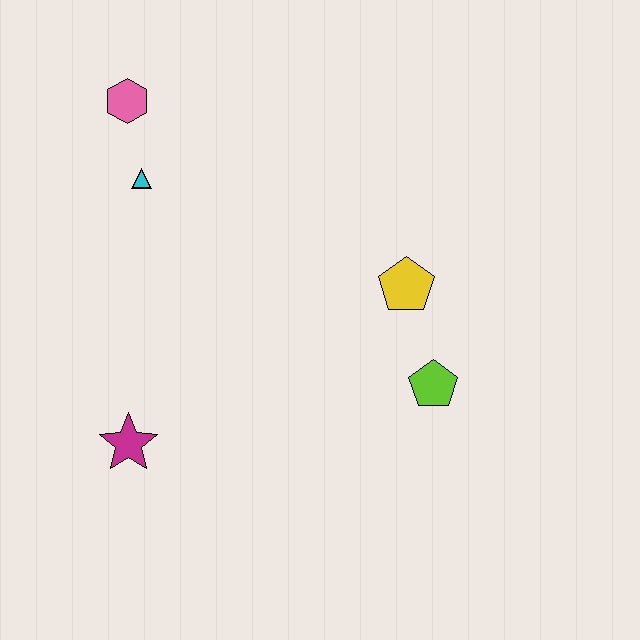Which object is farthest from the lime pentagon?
The pink hexagon is farthest from the lime pentagon.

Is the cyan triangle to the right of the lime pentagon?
No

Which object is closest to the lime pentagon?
The yellow pentagon is closest to the lime pentagon.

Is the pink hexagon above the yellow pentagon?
Yes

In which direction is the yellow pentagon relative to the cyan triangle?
The yellow pentagon is to the right of the cyan triangle.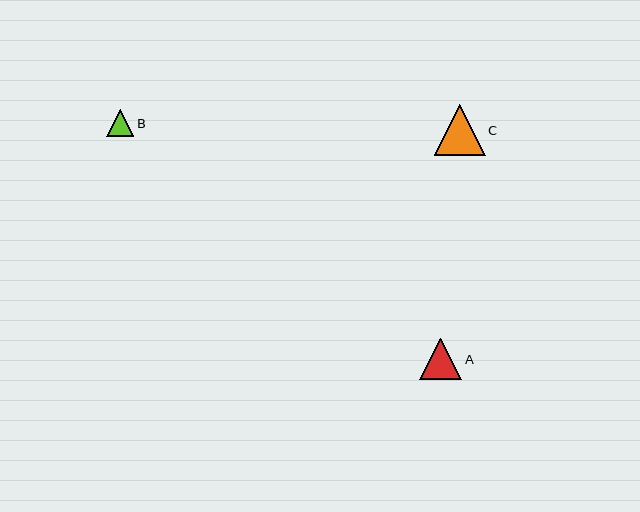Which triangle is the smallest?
Triangle B is the smallest with a size of approximately 27 pixels.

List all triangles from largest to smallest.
From largest to smallest: C, A, B.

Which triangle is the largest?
Triangle C is the largest with a size of approximately 51 pixels.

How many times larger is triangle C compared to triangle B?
Triangle C is approximately 1.9 times the size of triangle B.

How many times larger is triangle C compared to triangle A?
Triangle C is approximately 1.2 times the size of triangle A.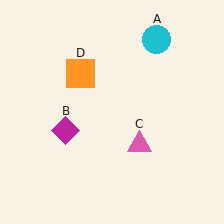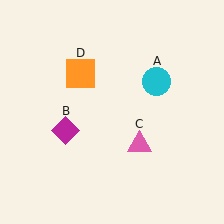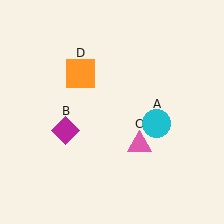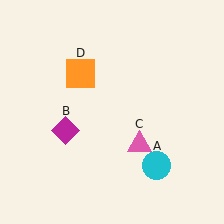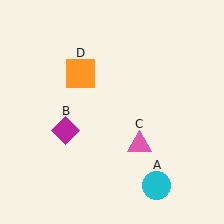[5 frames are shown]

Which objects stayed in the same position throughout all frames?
Magenta diamond (object B) and pink triangle (object C) and orange square (object D) remained stationary.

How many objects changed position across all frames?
1 object changed position: cyan circle (object A).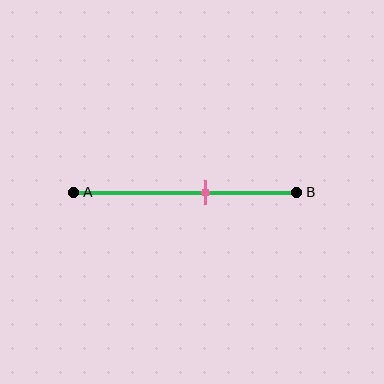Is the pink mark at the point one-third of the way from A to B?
No, the mark is at about 60% from A, not at the 33% one-third point.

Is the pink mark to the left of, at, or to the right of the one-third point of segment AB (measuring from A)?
The pink mark is to the right of the one-third point of segment AB.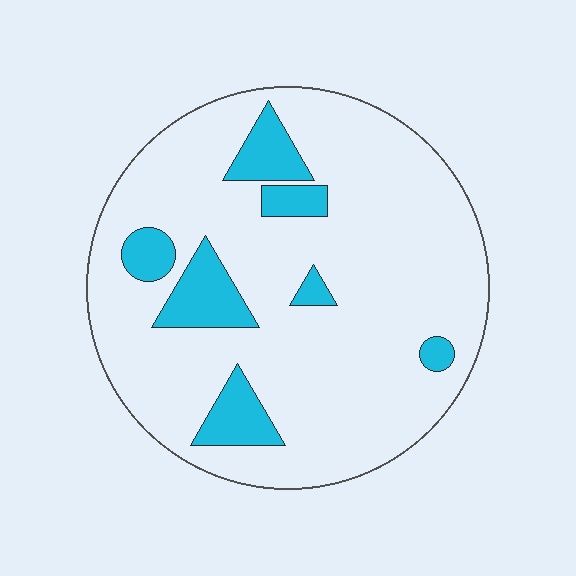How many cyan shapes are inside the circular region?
7.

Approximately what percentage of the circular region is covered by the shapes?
Approximately 15%.